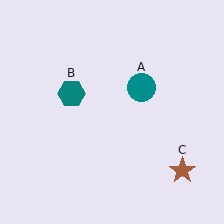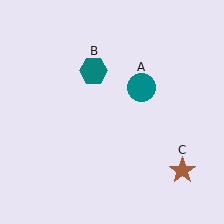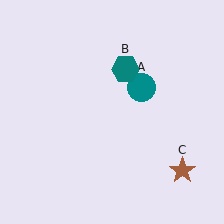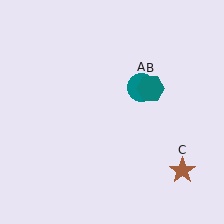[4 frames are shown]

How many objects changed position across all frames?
1 object changed position: teal hexagon (object B).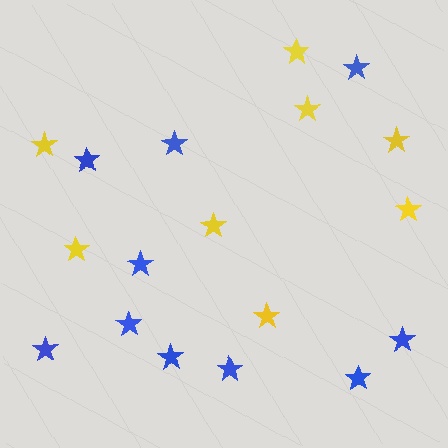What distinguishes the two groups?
There are 2 groups: one group of blue stars (10) and one group of yellow stars (8).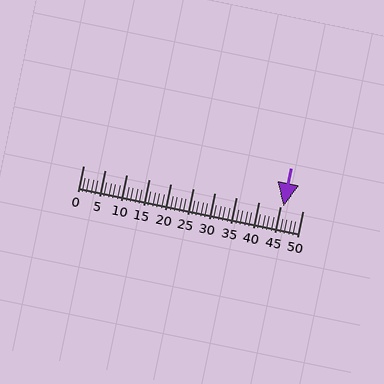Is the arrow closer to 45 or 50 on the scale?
The arrow is closer to 45.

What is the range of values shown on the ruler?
The ruler shows values from 0 to 50.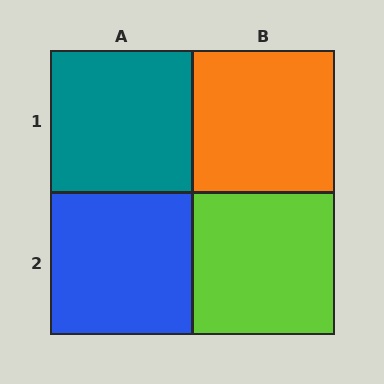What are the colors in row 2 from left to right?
Blue, lime.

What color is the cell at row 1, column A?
Teal.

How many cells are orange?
1 cell is orange.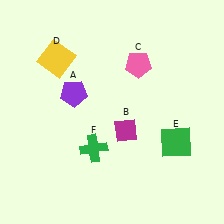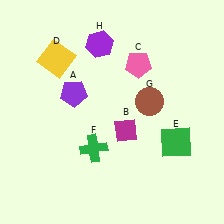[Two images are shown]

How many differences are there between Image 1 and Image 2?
There are 2 differences between the two images.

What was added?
A brown circle (G), a purple hexagon (H) were added in Image 2.